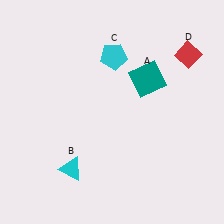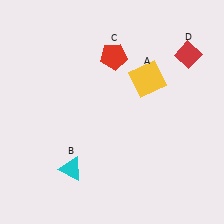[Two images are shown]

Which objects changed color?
A changed from teal to yellow. C changed from cyan to red.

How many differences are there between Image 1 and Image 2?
There are 2 differences between the two images.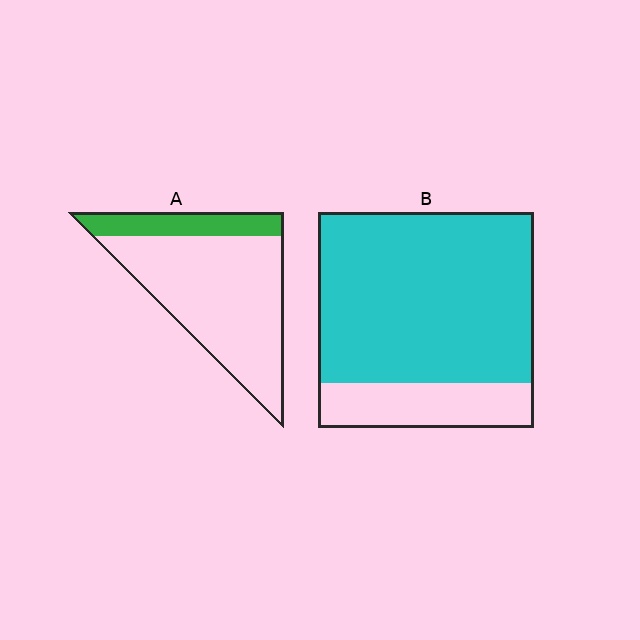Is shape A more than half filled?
No.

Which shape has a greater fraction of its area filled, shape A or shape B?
Shape B.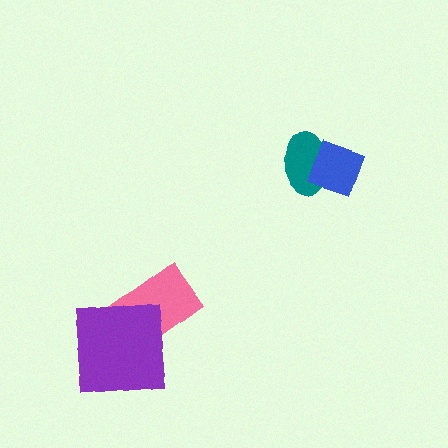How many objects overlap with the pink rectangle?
1 object overlaps with the pink rectangle.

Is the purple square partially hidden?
No, no other shape covers it.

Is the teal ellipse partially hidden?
Yes, it is partially covered by another shape.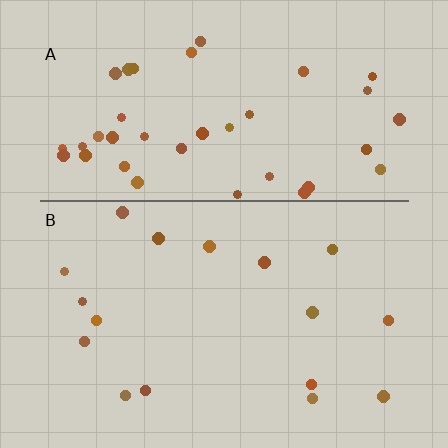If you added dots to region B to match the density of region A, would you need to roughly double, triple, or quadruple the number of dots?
Approximately double.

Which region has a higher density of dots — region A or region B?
A (the top).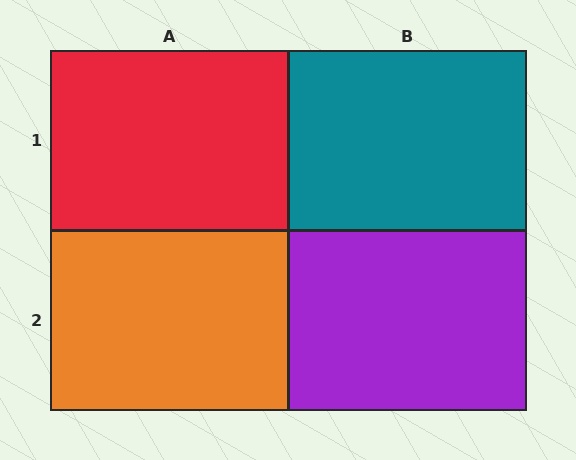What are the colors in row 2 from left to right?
Orange, purple.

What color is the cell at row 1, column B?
Teal.